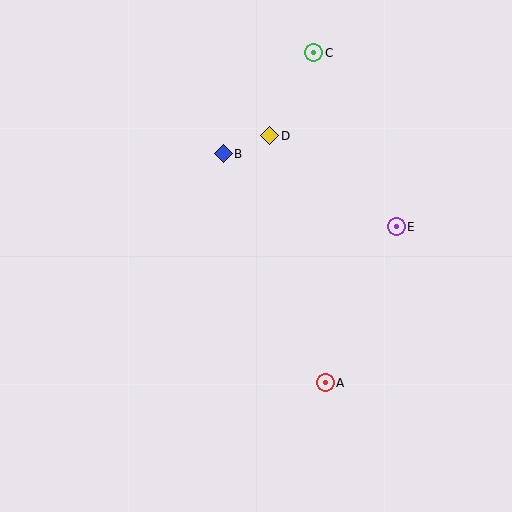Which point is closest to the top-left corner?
Point B is closest to the top-left corner.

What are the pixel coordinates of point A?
Point A is at (325, 383).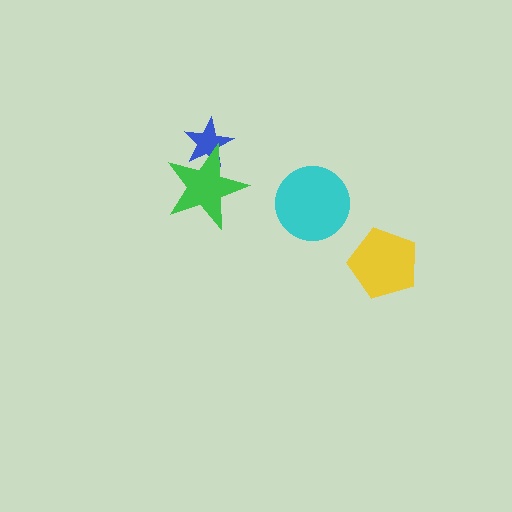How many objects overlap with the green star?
1 object overlaps with the green star.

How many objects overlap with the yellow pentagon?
0 objects overlap with the yellow pentagon.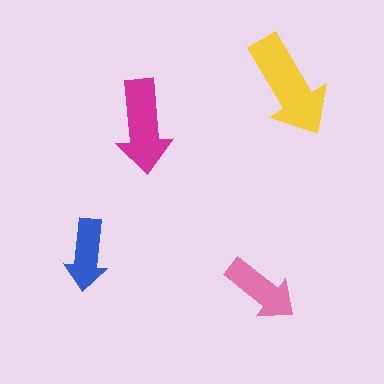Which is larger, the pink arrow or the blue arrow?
The pink one.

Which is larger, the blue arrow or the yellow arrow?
The yellow one.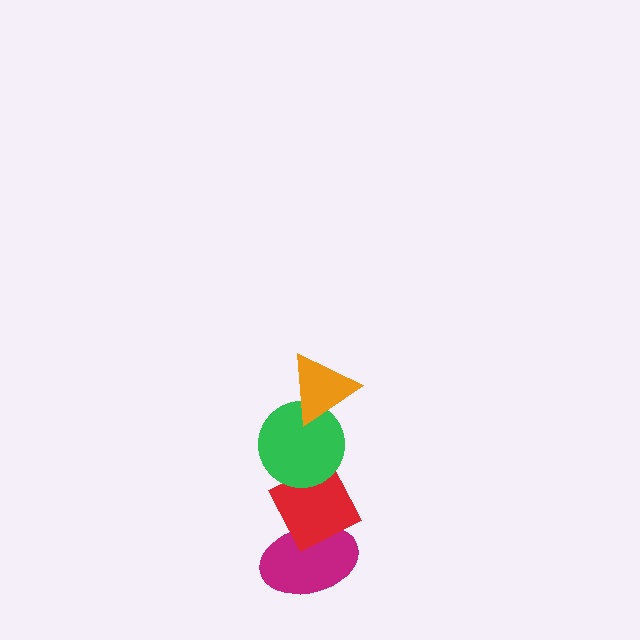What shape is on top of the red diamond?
The green circle is on top of the red diamond.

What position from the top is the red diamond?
The red diamond is 3rd from the top.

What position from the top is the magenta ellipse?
The magenta ellipse is 4th from the top.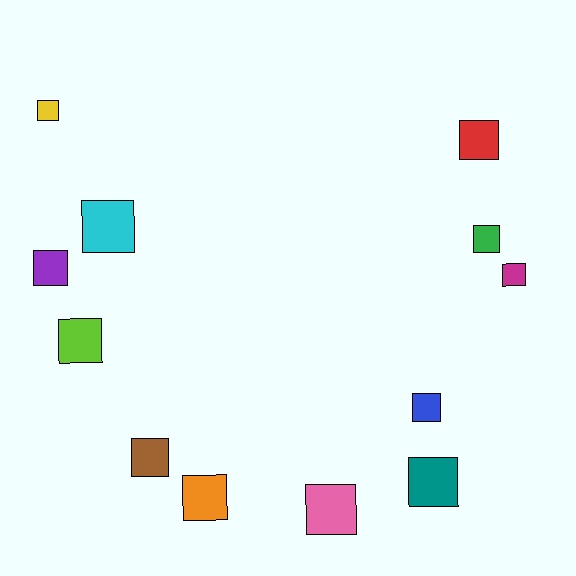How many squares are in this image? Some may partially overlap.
There are 12 squares.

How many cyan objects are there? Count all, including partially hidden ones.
There is 1 cyan object.